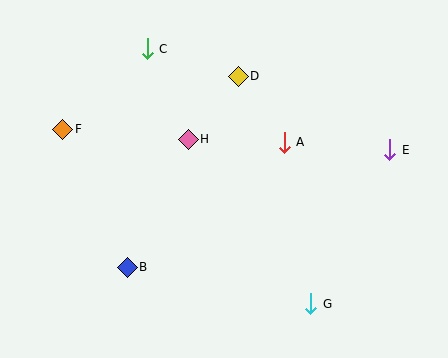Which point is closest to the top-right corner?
Point E is closest to the top-right corner.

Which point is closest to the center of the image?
Point H at (188, 139) is closest to the center.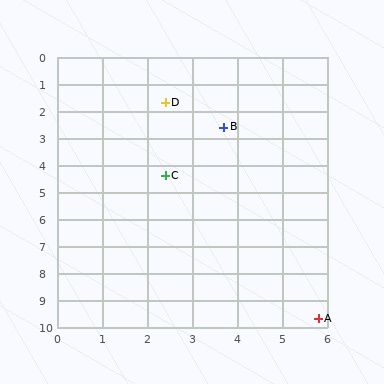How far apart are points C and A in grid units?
Points C and A are about 6.3 grid units apart.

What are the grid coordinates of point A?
Point A is at approximately (5.8, 9.7).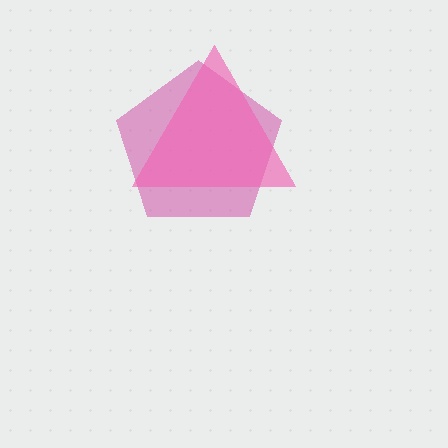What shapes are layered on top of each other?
The layered shapes are: a magenta pentagon, a pink triangle.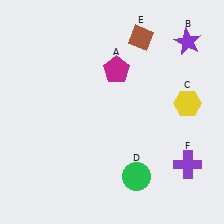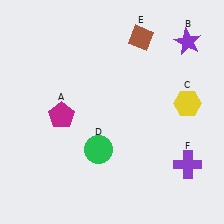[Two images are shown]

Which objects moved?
The objects that moved are: the magenta pentagon (A), the green circle (D).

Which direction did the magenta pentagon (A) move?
The magenta pentagon (A) moved left.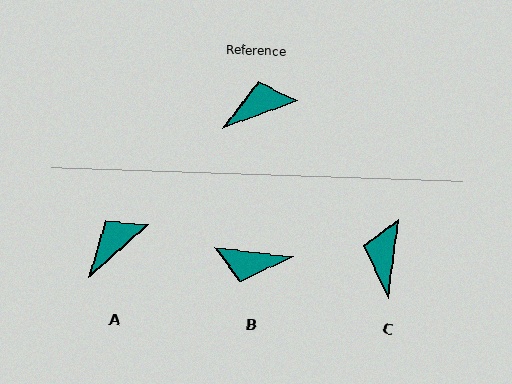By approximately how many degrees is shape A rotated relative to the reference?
Approximately 21 degrees counter-clockwise.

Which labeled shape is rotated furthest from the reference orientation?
B, about 153 degrees away.